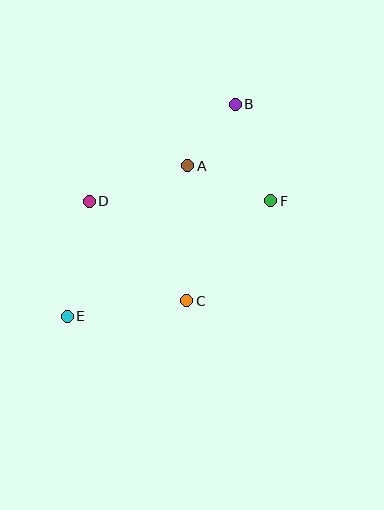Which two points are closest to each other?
Points A and B are closest to each other.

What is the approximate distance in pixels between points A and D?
The distance between A and D is approximately 105 pixels.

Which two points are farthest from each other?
Points B and E are farthest from each other.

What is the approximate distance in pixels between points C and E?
The distance between C and E is approximately 120 pixels.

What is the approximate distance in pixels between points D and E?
The distance between D and E is approximately 117 pixels.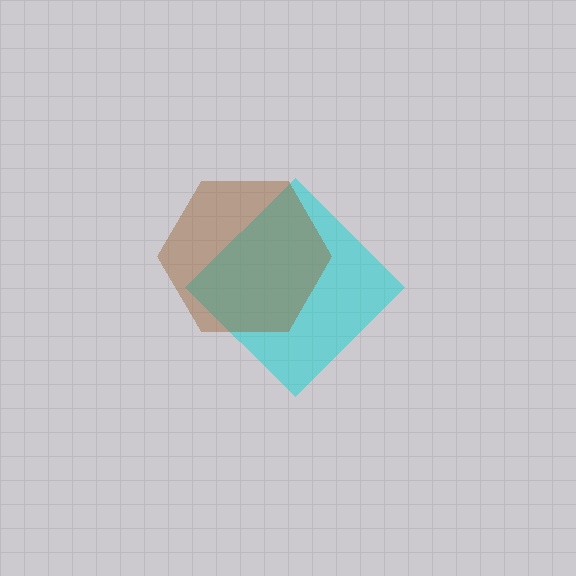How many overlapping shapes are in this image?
There are 2 overlapping shapes in the image.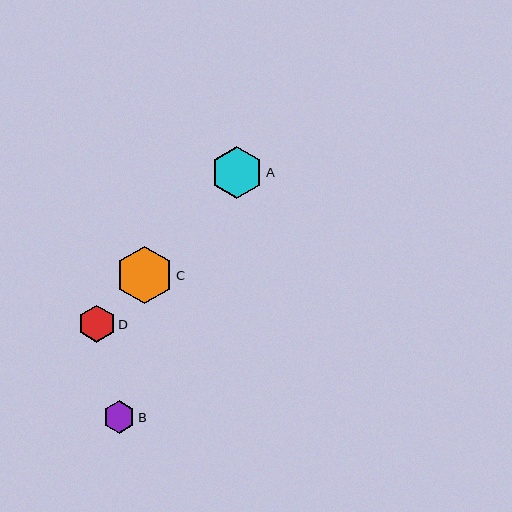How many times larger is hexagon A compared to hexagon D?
Hexagon A is approximately 1.4 times the size of hexagon D.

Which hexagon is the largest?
Hexagon C is the largest with a size of approximately 57 pixels.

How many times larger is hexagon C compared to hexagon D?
Hexagon C is approximately 1.5 times the size of hexagon D.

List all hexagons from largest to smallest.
From largest to smallest: C, A, D, B.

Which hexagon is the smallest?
Hexagon B is the smallest with a size of approximately 32 pixels.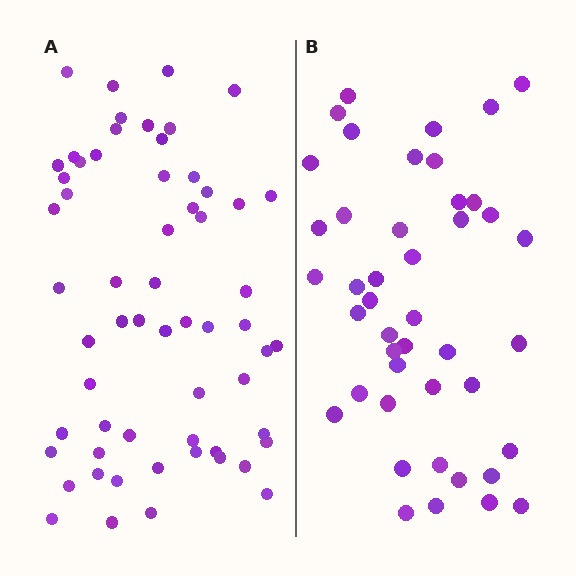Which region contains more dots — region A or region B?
Region A (the left region) has more dots.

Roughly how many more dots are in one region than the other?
Region A has approximately 15 more dots than region B.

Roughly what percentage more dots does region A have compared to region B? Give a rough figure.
About 35% more.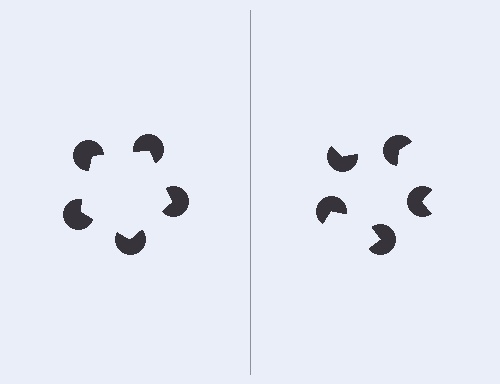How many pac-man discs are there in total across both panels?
10 — 5 on each side.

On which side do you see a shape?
An illusory pentagon appears on the left side. On the right side the wedge cuts are rotated, so no coherent shape forms.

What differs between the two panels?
The pac-man discs are positioned identically on both sides; only the wedge orientations differ. On the left they align to a pentagon; on the right they are misaligned.